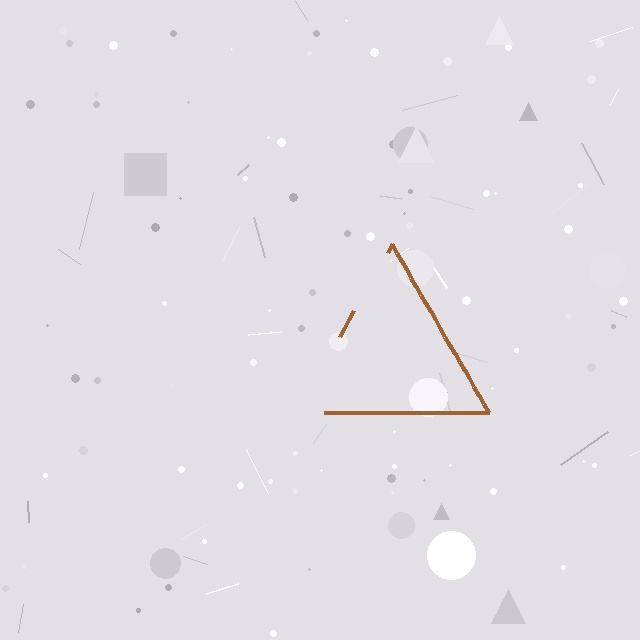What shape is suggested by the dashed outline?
The dashed outline suggests a triangle.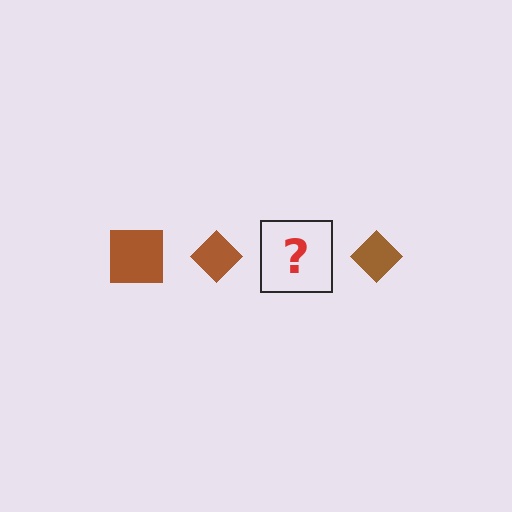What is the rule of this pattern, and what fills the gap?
The rule is that the pattern cycles through square, diamond shapes in brown. The gap should be filled with a brown square.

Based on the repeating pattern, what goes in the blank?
The blank should be a brown square.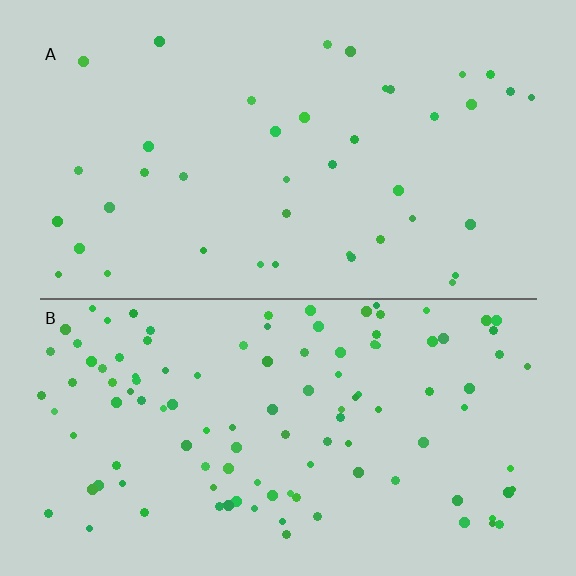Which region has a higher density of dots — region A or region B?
B (the bottom).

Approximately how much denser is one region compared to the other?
Approximately 2.7× — region B over region A.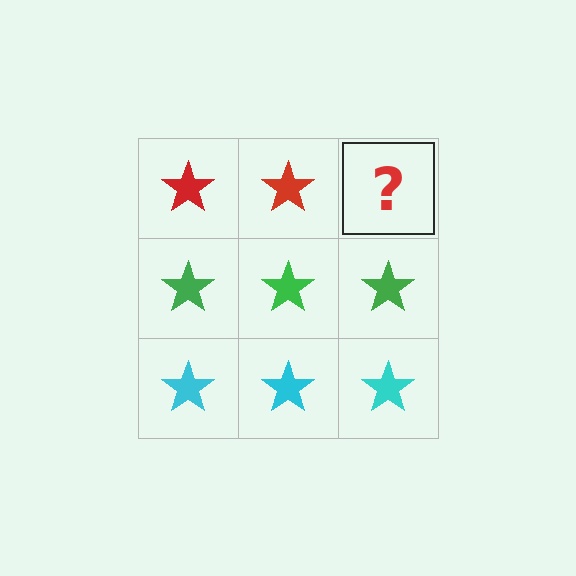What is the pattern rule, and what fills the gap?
The rule is that each row has a consistent color. The gap should be filled with a red star.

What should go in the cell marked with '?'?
The missing cell should contain a red star.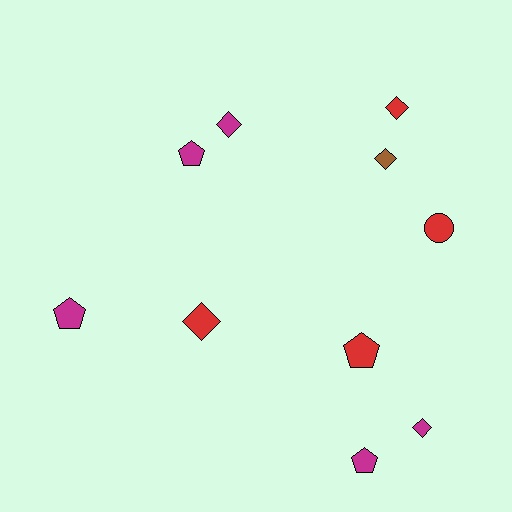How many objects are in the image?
There are 10 objects.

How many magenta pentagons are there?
There are 3 magenta pentagons.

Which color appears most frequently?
Magenta, with 5 objects.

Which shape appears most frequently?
Diamond, with 5 objects.